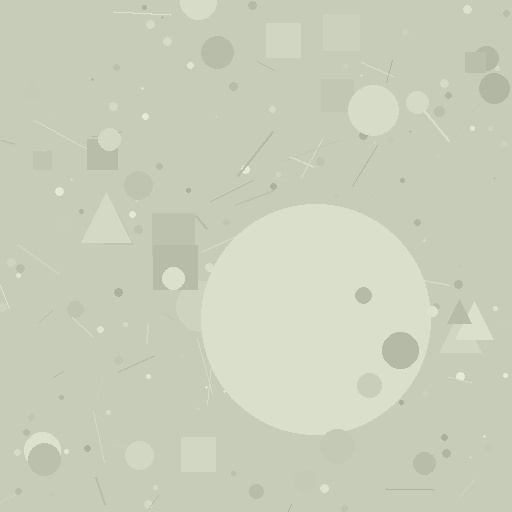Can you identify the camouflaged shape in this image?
The camouflaged shape is a circle.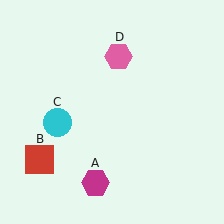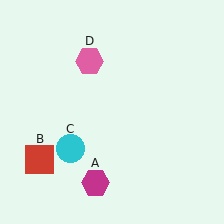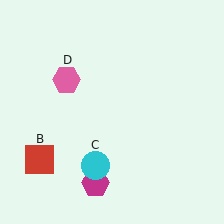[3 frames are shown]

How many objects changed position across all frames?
2 objects changed position: cyan circle (object C), pink hexagon (object D).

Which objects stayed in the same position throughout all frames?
Magenta hexagon (object A) and red square (object B) remained stationary.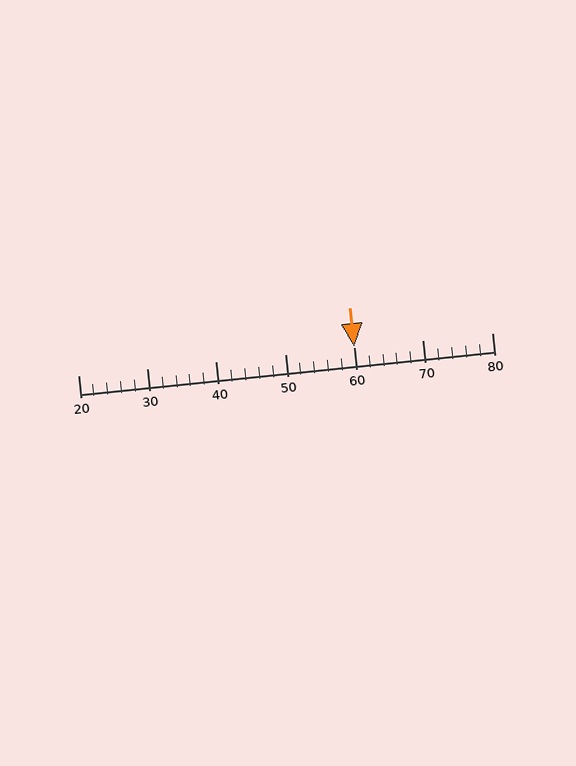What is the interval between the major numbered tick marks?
The major tick marks are spaced 10 units apart.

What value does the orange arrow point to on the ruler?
The orange arrow points to approximately 60.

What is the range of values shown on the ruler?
The ruler shows values from 20 to 80.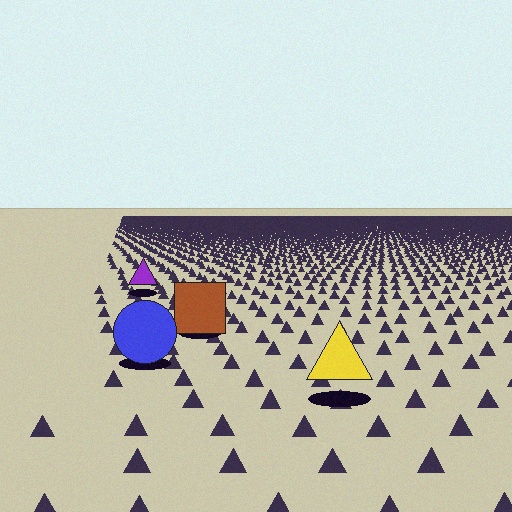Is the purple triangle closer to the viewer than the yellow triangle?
No. The yellow triangle is closer — you can tell from the texture gradient: the ground texture is coarser near it.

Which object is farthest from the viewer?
The purple triangle is farthest from the viewer. It appears smaller and the ground texture around it is denser.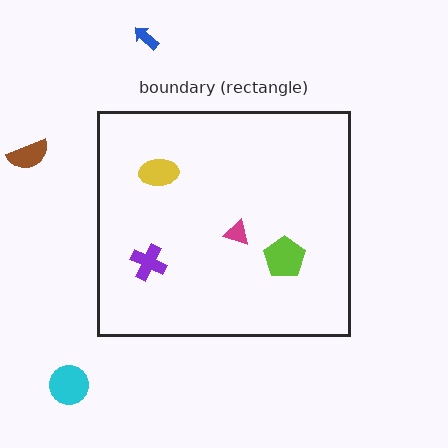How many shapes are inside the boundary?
4 inside, 3 outside.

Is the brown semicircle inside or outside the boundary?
Outside.